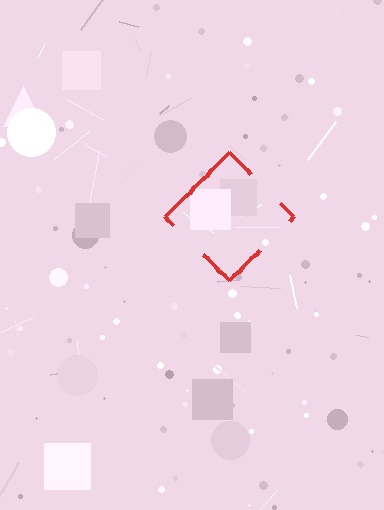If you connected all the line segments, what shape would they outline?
They would outline a diamond.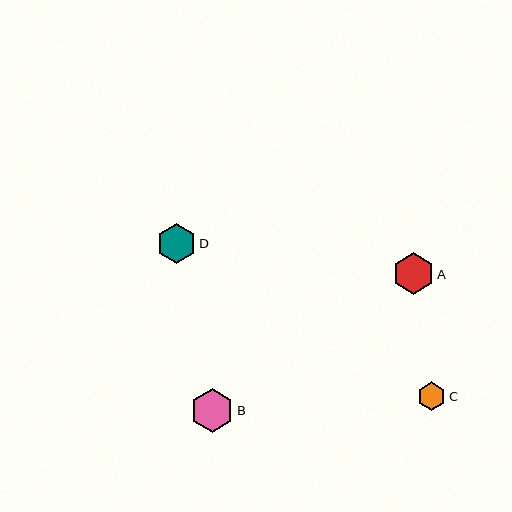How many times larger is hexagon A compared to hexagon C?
Hexagon A is approximately 1.4 times the size of hexagon C.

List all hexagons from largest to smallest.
From largest to smallest: B, A, D, C.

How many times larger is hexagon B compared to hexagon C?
Hexagon B is approximately 1.5 times the size of hexagon C.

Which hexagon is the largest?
Hexagon B is the largest with a size of approximately 44 pixels.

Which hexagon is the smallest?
Hexagon C is the smallest with a size of approximately 29 pixels.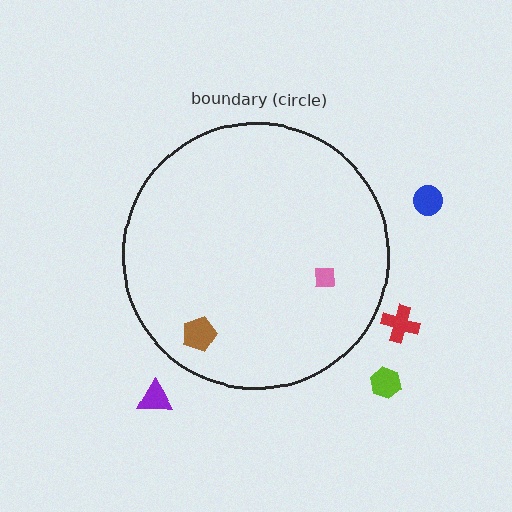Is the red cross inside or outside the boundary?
Outside.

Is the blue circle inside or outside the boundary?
Outside.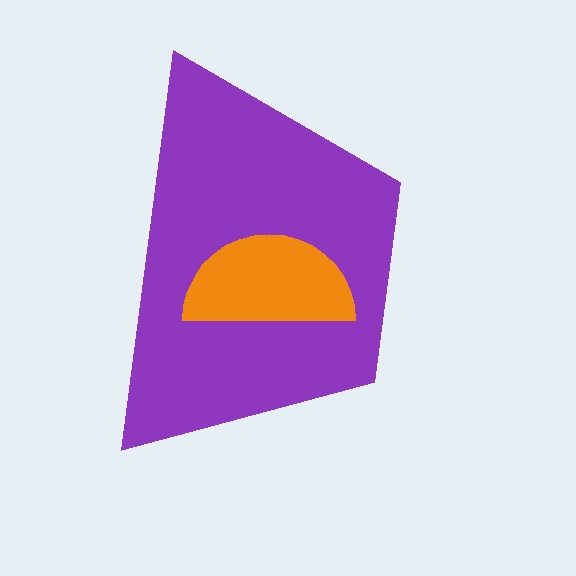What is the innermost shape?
The orange semicircle.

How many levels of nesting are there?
2.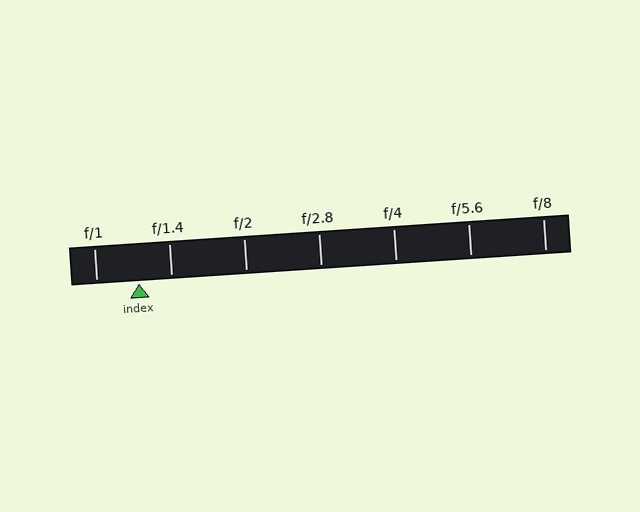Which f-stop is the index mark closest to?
The index mark is closest to f/1.4.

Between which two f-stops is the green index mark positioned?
The index mark is between f/1 and f/1.4.